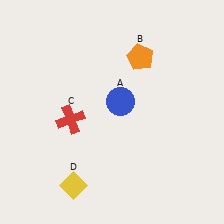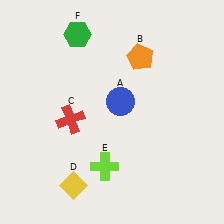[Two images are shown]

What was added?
A lime cross (E), a green hexagon (F) were added in Image 2.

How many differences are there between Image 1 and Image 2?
There are 2 differences between the two images.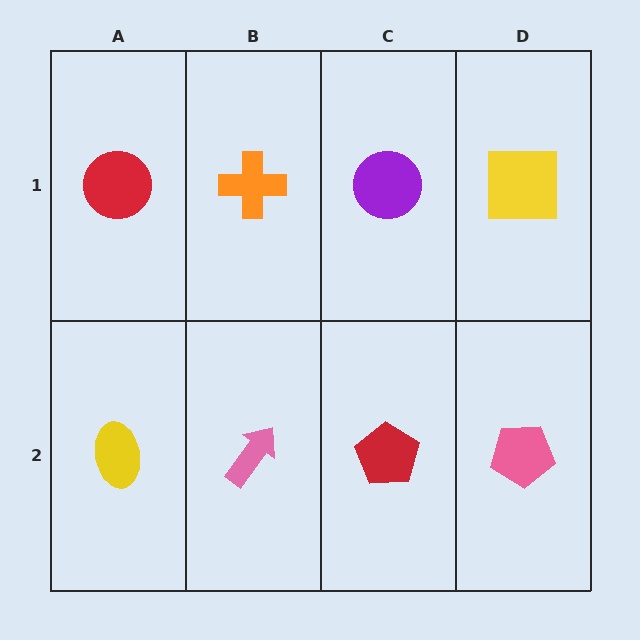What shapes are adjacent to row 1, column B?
A pink arrow (row 2, column B), a red circle (row 1, column A), a purple circle (row 1, column C).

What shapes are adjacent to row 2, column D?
A yellow square (row 1, column D), a red pentagon (row 2, column C).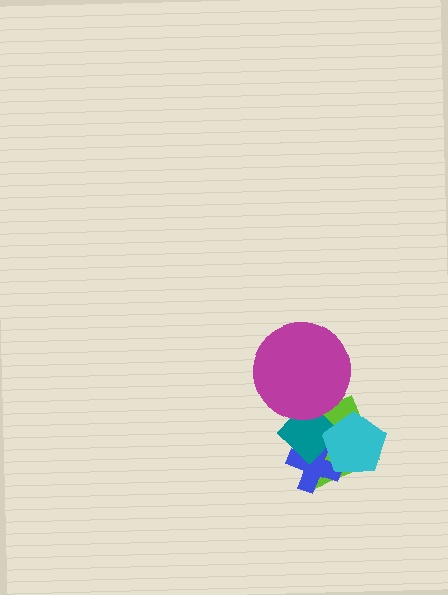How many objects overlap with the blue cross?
3 objects overlap with the blue cross.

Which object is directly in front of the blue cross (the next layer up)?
The teal diamond is directly in front of the blue cross.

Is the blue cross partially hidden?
Yes, it is partially covered by another shape.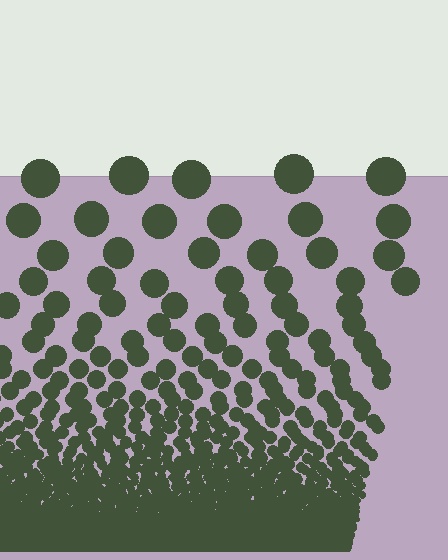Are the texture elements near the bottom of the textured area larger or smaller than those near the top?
Smaller. The gradient is inverted — elements near the bottom are smaller and denser.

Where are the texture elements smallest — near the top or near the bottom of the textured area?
Near the bottom.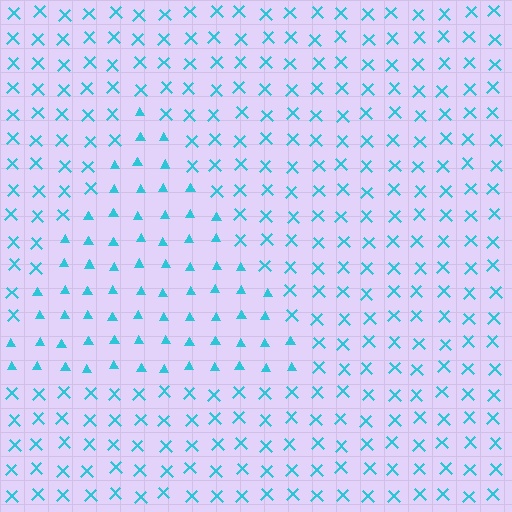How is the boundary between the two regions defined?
The boundary is defined by a change in element shape: triangles inside vs. X marks outside. All elements share the same color and spacing.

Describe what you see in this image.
The image is filled with small cyan elements arranged in a uniform grid. A triangle-shaped region contains triangles, while the surrounding area contains X marks. The boundary is defined purely by the change in element shape.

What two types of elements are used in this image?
The image uses triangles inside the triangle region and X marks outside it.